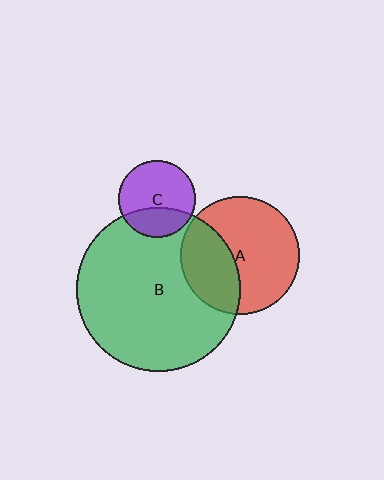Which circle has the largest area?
Circle B (green).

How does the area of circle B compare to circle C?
Approximately 4.6 times.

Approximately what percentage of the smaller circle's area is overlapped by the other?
Approximately 35%.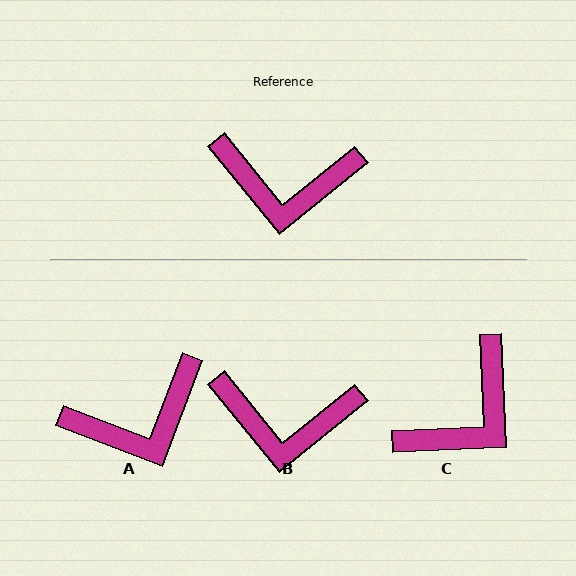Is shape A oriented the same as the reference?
No, it is off by about 30 degrees.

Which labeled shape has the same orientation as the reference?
B.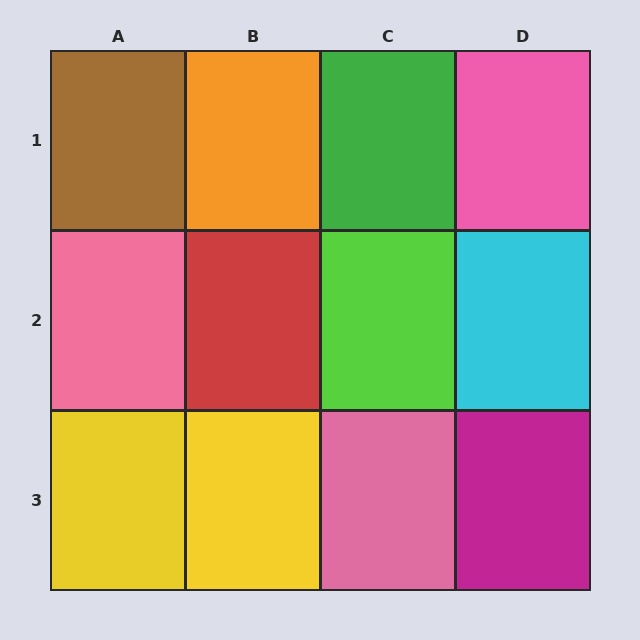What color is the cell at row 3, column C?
Pink.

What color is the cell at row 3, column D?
Magenta.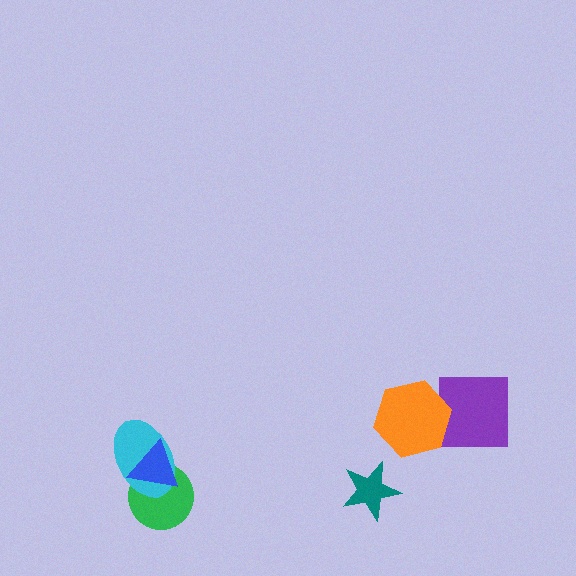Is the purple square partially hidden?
Yes, it is partially covered by another shape.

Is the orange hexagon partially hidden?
No, no other shape covers it.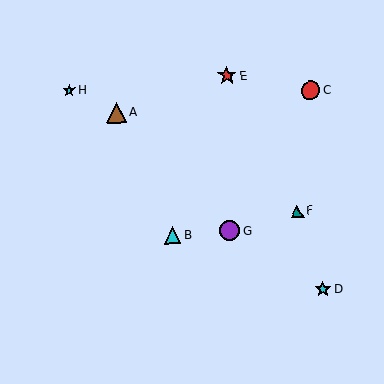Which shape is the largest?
The brown triangle (labeled A) is the largest.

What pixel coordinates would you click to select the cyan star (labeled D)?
Click at (323, 289) to select the cyan star D.